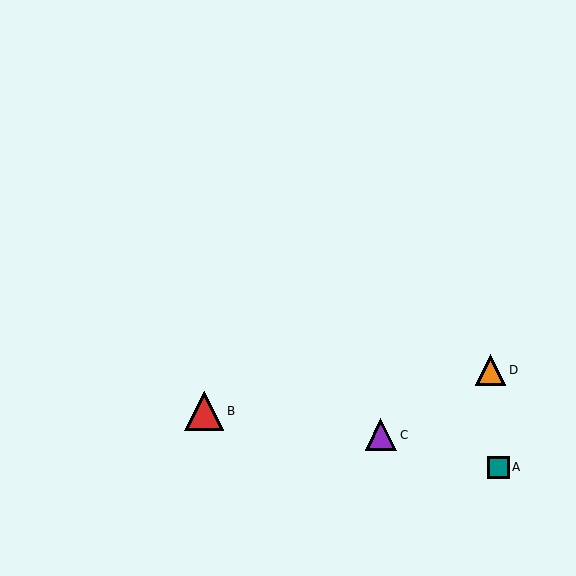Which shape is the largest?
The red triangle (labeled B) is the largest.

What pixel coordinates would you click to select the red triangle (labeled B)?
Click at (204, 411) to select the red triangle B.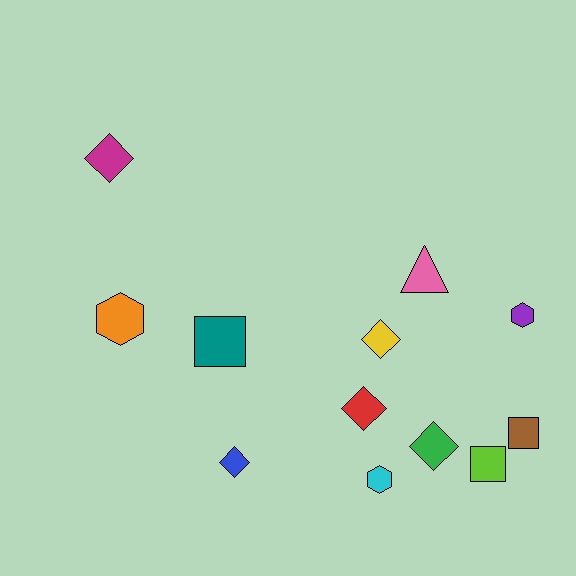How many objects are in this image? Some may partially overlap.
There are 12 objects.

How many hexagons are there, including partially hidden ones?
There are 3 hexagons.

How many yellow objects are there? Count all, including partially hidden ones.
There is 1 yellow object.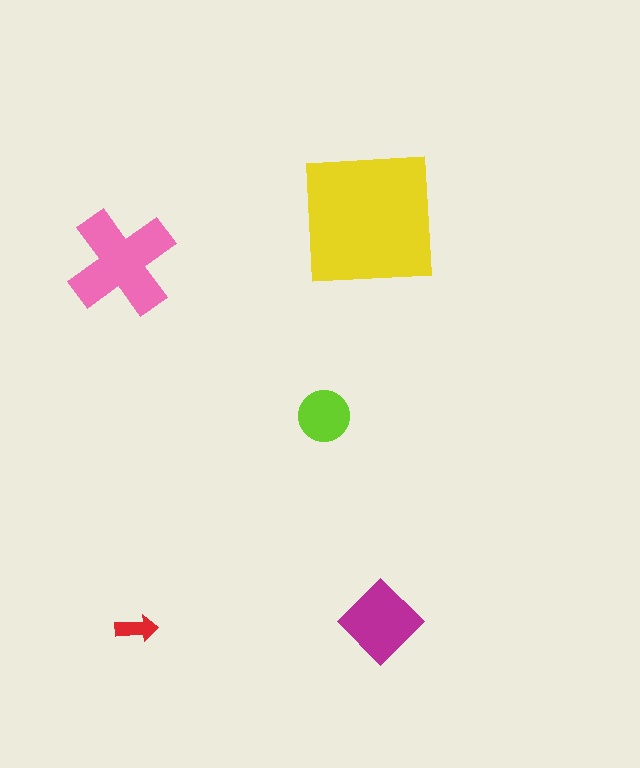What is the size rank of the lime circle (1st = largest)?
4th.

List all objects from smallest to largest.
The red arrow, the lime circle, the magenta diamond, the pink cross, the yellow square.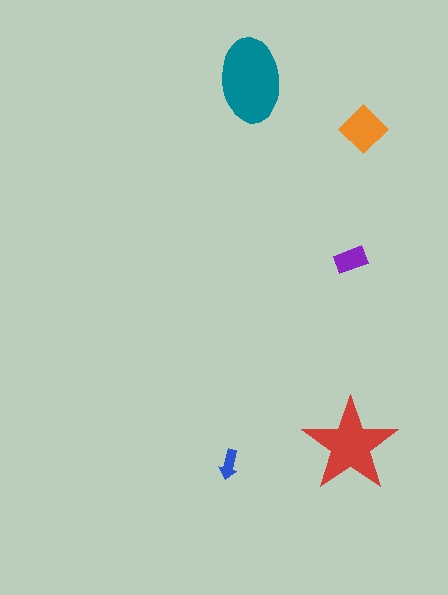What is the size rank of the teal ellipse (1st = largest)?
1st.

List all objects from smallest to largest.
The blue arrow, the purple rectangle, the orange diamond, the red star, the teal ellipse.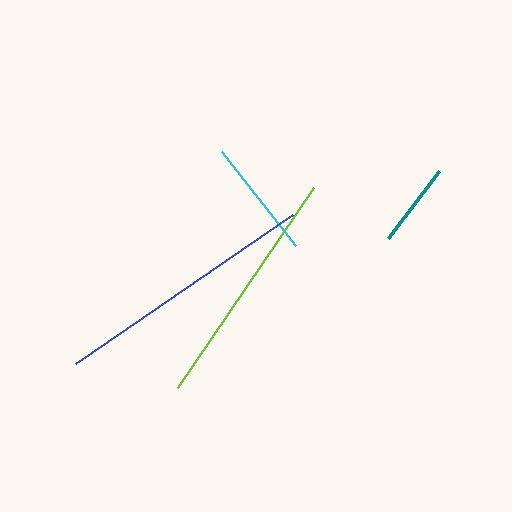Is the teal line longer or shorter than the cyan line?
The cyan line is longer than the teal line.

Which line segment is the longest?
The blue line is the longest at approximately 263 pixels.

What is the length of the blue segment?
The blue segment is approximately 263 pixels long.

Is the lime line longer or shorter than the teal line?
The lime line is longer than the teal line.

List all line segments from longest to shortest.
From longest to shortest: blue, lime, cyan, teal.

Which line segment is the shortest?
The teal line is the shortest at approximately 85 pixels.